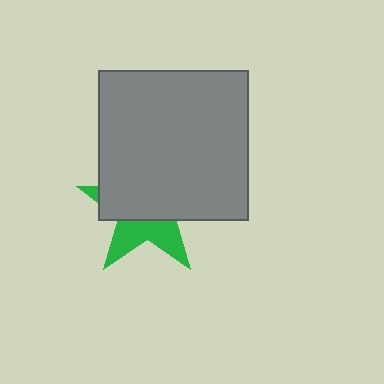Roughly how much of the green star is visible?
A small part of it is visible (roughly 37%).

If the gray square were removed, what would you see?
You would see the complete green star.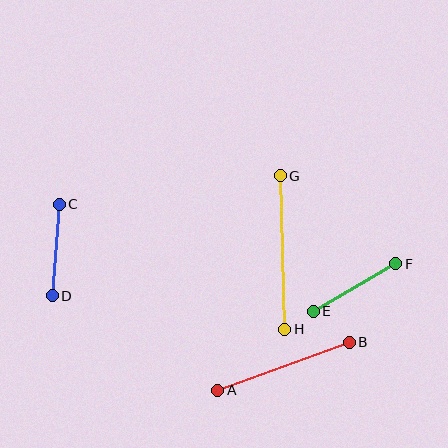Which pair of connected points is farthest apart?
Points G and H are farthest apart.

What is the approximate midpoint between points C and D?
The midpoint is at approximately (56, 250) pixels.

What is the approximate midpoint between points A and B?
The midpoint is at approximately (284, 366) pixels.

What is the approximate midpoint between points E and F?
The midpoint is at approximately (355, 287) pixels.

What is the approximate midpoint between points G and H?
The midpoint is at approximately (283, 253) pixels.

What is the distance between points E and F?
The distance is approximately 95 pixels.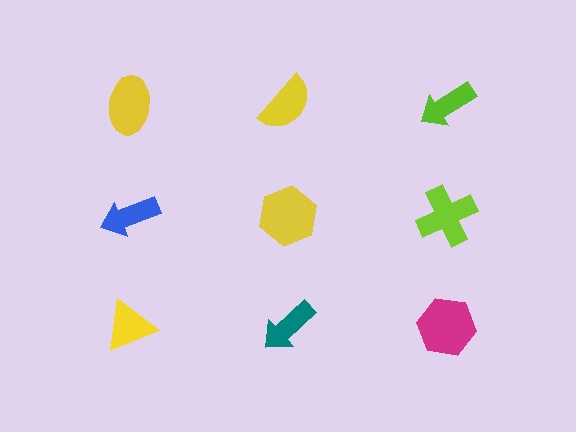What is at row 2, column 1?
A blue arrow.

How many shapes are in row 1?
3 shapes.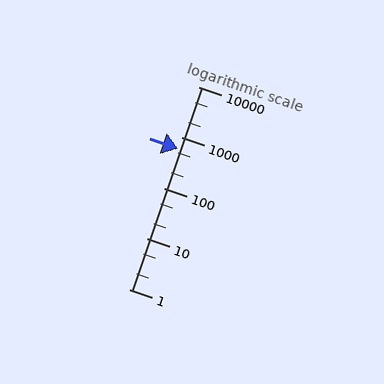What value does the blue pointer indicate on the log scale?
The pointer indicates approximately 600.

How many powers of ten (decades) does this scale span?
The scale spans 4 decades, from 1 to 10000.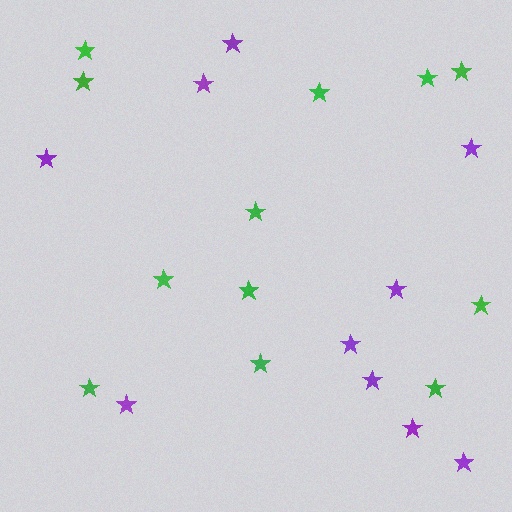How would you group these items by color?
There are 2 groups: one group of green stars (12) and one group of purple stars (10).